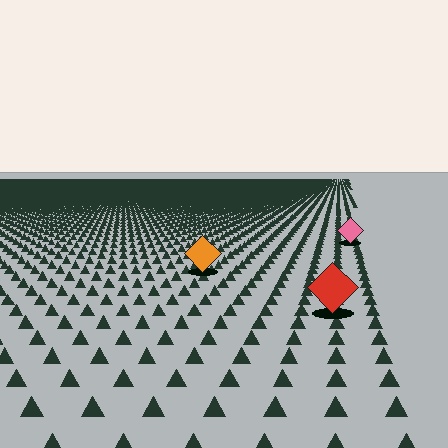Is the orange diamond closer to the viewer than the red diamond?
No. The red diamond is closer — you can tell from the texture gradient: the ground texture is coarser near it.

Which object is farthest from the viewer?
The pink diamond is farthest from the viewer. It appears smaller and the ground texture around it is denser.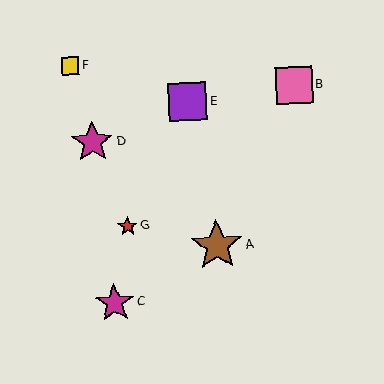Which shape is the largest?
The brown star (labeled A) is the largest.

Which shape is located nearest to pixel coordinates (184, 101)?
The purple square (labeled E) at (187, 102) is nearest to that location.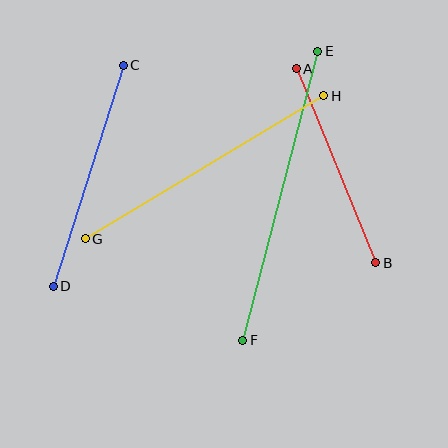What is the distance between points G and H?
The distance is approximately 278 pixels.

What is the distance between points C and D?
The distance is approximately 232 pixels.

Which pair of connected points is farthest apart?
Points E and F are farthest apart.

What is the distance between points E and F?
The distance is approximately 298 pixels.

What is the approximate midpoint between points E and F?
The midpoint is at approximately (280, 196) pixels.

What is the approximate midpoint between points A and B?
The midpoint is at approximately (336, 166) pixels.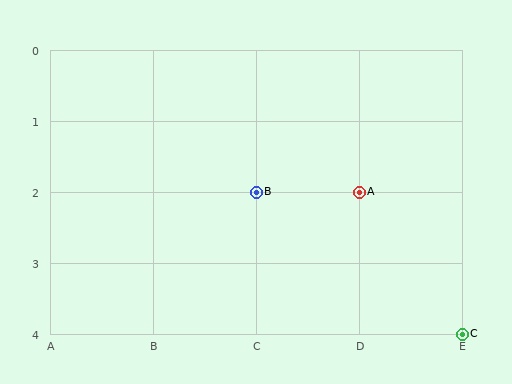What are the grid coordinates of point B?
Point B is at grid coordinates (C, 2).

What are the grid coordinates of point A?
Point A is at grid coordinates (D, 2).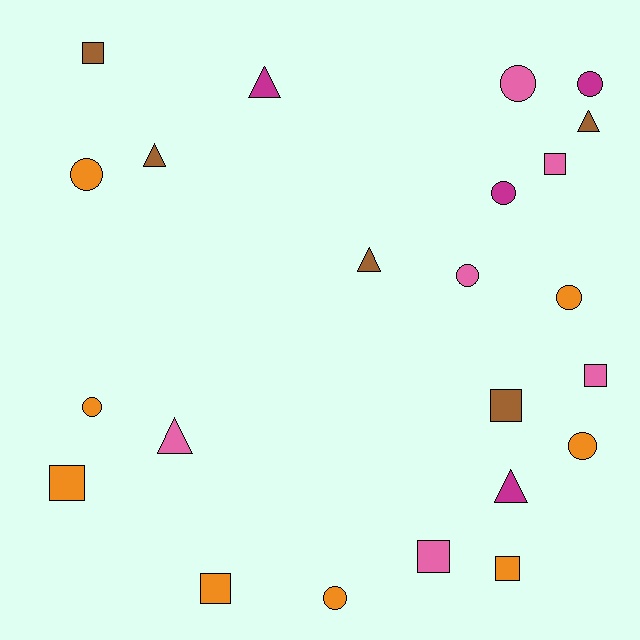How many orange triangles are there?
There are no orange triangles.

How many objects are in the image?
There are 23 objects.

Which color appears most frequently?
Orange, with 8 objects.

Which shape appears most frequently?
Circle, with 9 objects.